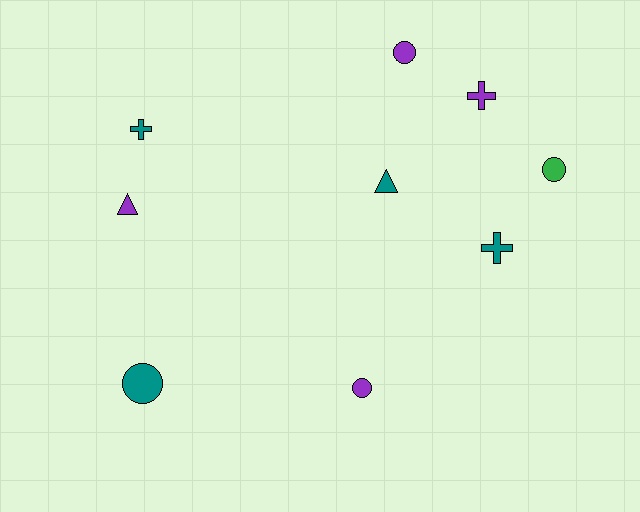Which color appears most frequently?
Teal, with 4 objects.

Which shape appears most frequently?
Circle, with 4 objects.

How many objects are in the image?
There are 9 objects.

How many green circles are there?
There is 1 green circle.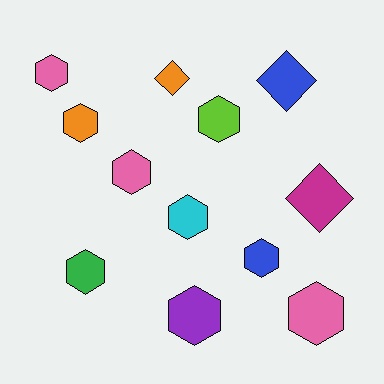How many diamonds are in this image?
There are 3 diamonds.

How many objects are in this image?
There are 12 objects.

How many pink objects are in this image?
There are 3 pink objects.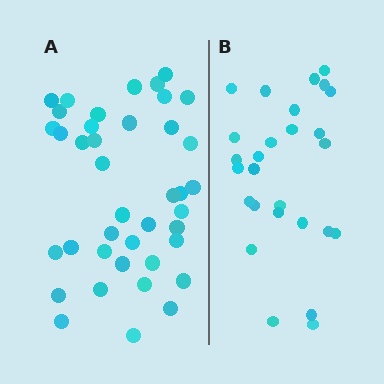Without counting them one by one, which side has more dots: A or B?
Region A (the left region) has more dots.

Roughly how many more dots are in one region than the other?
Region A has approximately 15 more dots than region B.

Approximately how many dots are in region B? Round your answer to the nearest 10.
About 30 dots. (The exact count is 27, which rounds to 30.)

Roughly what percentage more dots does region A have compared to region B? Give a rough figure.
About 50% more.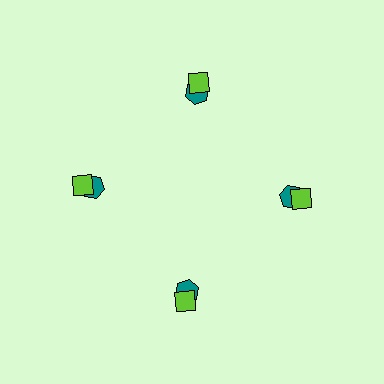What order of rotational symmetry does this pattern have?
This pattern has 4-fold rotational symmetry.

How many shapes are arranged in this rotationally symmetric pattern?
There are 8 shapes, arranged in 4 groups of 2.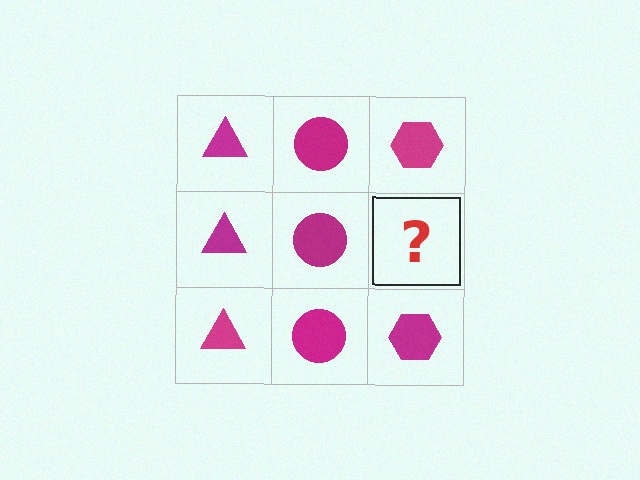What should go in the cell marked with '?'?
The missing cell should contain a magenta hexagon.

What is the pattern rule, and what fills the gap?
The rule is that each column has a consistent shape. The gap should be filled with a magenta hexagon.